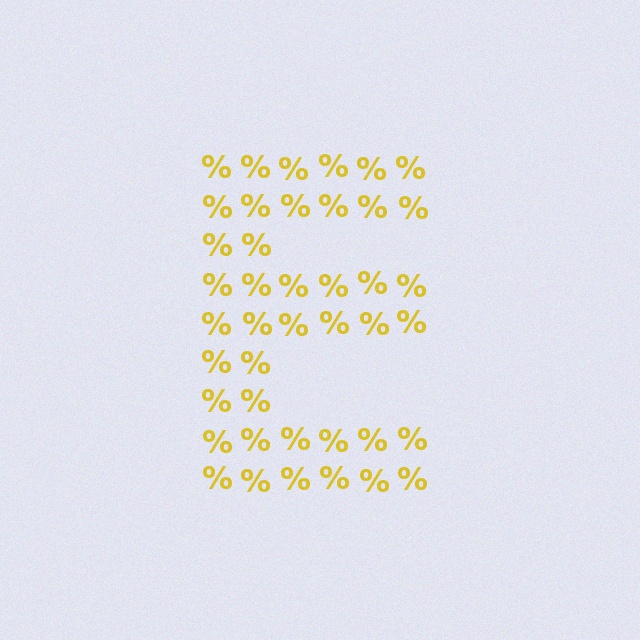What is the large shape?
The large shape is the letter E.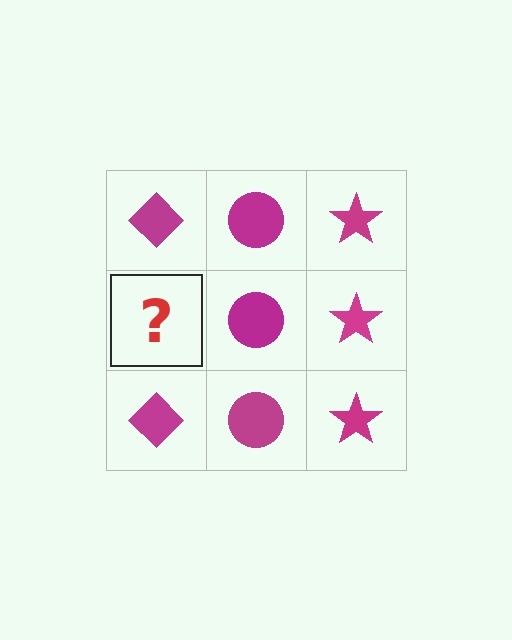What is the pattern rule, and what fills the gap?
The rule is that each column has a consistent shape. The gap should be filled with a magenta diamond.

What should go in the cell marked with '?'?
The missing cell should contain a magenta diamond.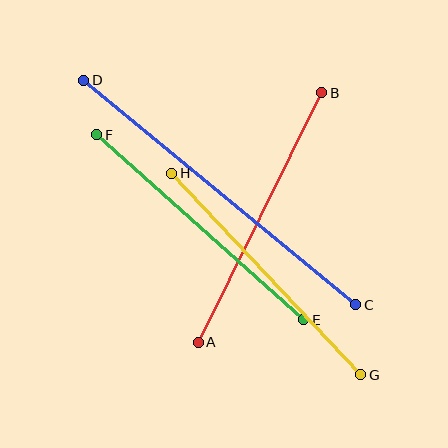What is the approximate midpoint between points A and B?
The midpoint is at approximately (260, 218) pixels.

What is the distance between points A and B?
The distance is approximately 279 pixels.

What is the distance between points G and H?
The distance is approximately 276 pixels.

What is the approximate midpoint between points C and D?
The midpoint is at approximately (220, 192) pixels.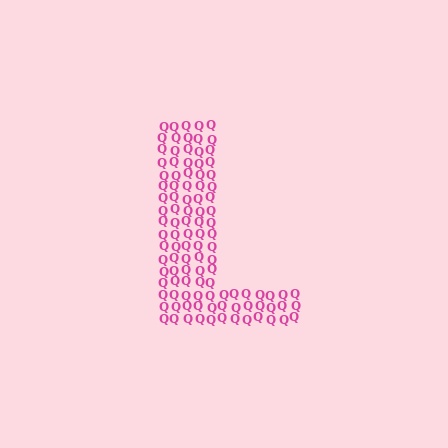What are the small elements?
The small elements are letter Q's.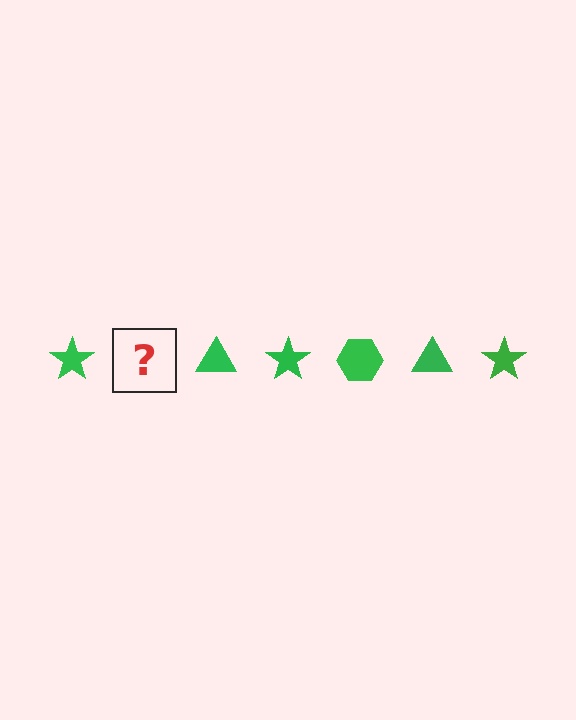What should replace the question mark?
The question mark should be replaced with a green hexagon.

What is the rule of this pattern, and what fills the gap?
The rule is that the pattern cycles through star, hexagon, triangle shapes in green. The gap should be filled with a green hexagon.